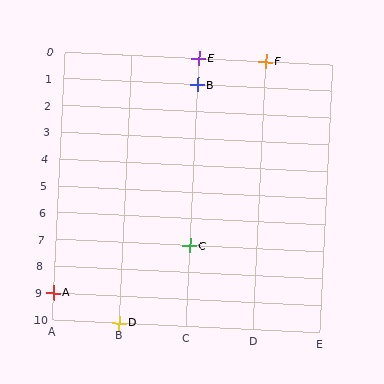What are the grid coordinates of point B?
Point B is at grid coordinates (C, 1).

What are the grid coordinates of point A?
Point A is at grid coordinates (A, 9).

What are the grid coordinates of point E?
Point E is at grid coordinates (C, 0).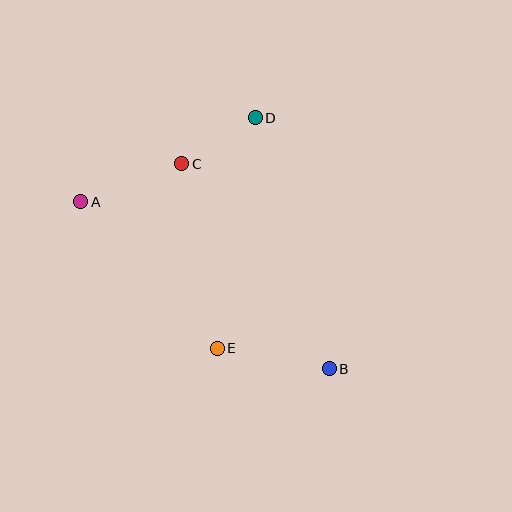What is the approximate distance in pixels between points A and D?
The distance between A and D is approximately 194 pixels.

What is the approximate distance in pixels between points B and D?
The distance between B and D is approximately 262 pixels.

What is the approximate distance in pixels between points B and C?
The distance between B and C is approximately 253 pixels.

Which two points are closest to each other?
Points C and D are closest to each other.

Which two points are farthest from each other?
Points A and B are farthest from each other.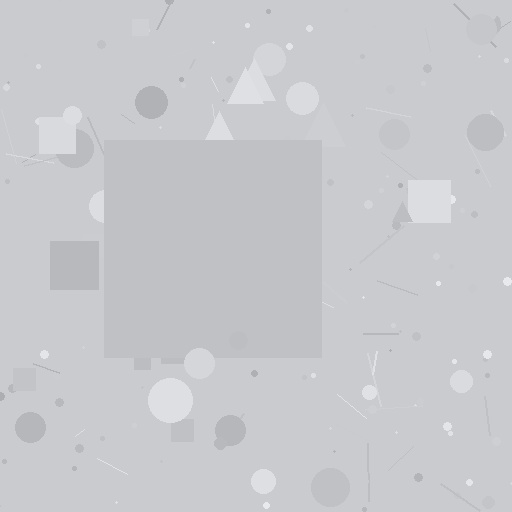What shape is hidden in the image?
A square is hidden in the image.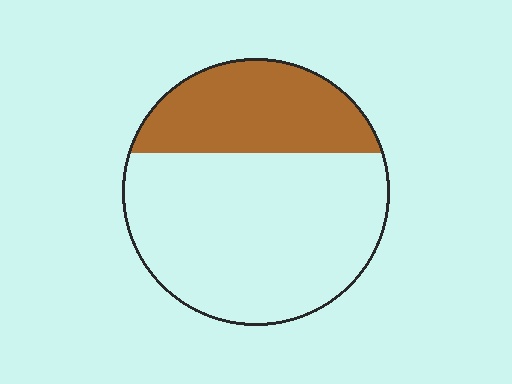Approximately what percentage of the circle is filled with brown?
Approximately 30%.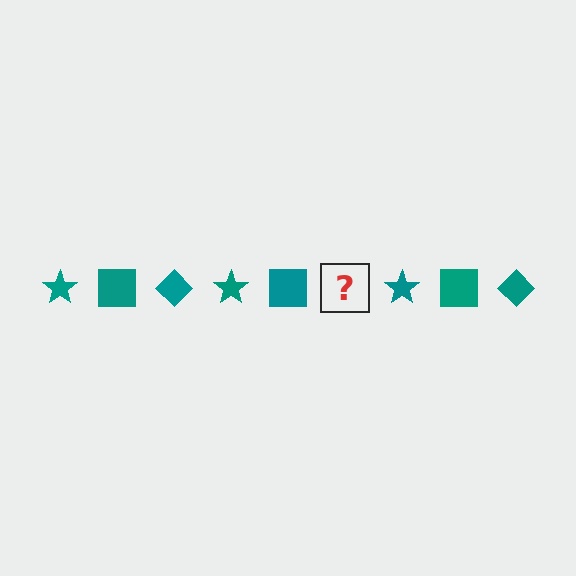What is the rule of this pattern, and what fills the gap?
The rule is that the pattern cycles through star, square, diamond shapes in teal. The gap should be filled with a teal diamond.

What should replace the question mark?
The question mark should be replaced with a teal diamond.